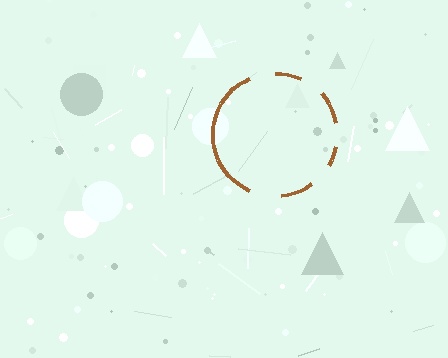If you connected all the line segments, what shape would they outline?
They would outline a circle.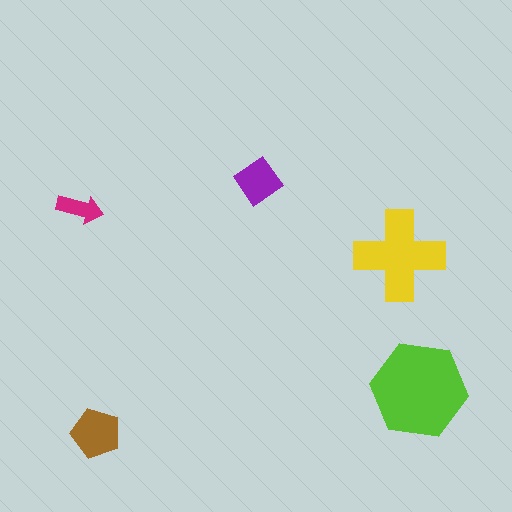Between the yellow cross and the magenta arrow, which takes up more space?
The yellow cross.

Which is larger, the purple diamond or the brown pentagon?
The brown pentagon.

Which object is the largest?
The lime hexagon.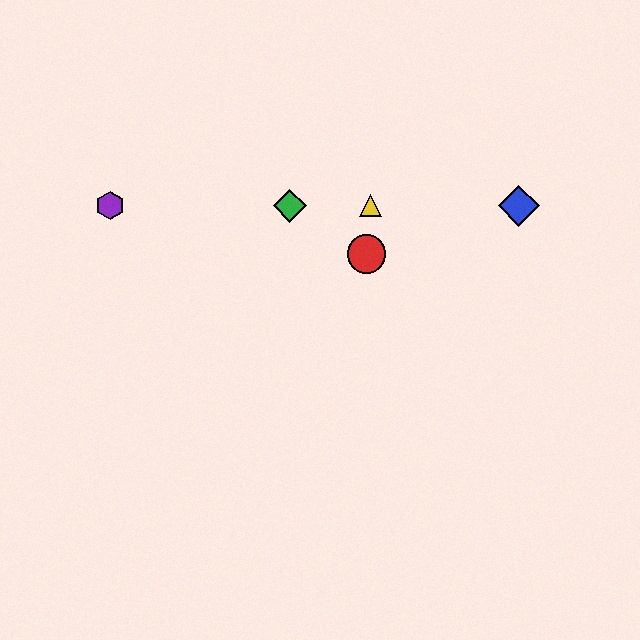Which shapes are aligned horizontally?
The blue diamond, the green diamond, the yellow triangle, the purple hexagon are aligned horizontally.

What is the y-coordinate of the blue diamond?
The blue diamond is at y≈206.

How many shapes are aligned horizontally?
4 shapes (the blue diamond, the green diamond, the yellow triangle, the purple hexagon) are aligned horizontally.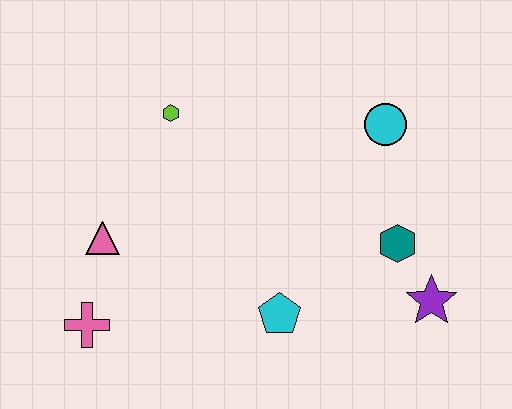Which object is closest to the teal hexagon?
The purple star is closest to the teal hexagon.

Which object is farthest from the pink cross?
The cyan circle is farthest from the pink cross.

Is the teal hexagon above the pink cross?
Yes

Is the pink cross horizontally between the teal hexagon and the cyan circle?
No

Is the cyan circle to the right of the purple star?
No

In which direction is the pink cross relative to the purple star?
The pink cross is to the left of the purple star.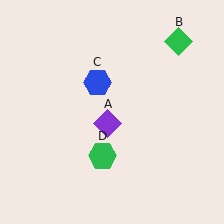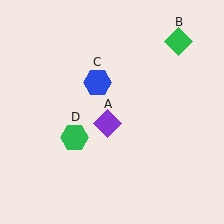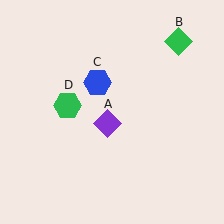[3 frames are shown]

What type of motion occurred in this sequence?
The green hexagon (object D) rotated clockwise around the center of the scene.